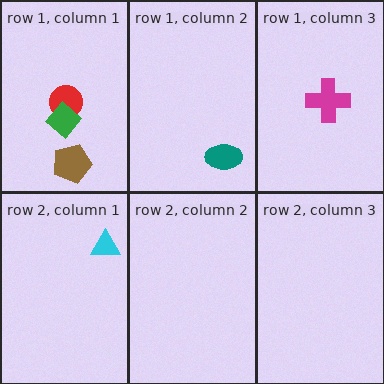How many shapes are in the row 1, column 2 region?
1.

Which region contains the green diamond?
The row 1, column 1 region.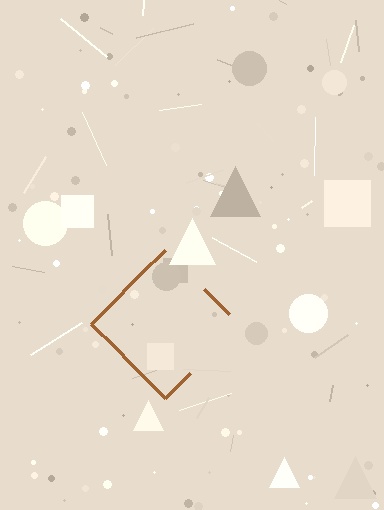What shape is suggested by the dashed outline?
The dashed outline suggests a diamond.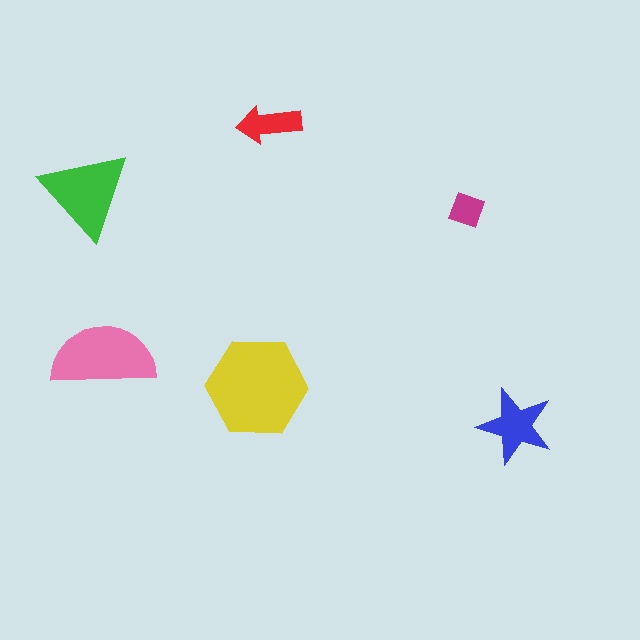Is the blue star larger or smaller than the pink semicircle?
Smaller.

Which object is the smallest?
The magenta diamond.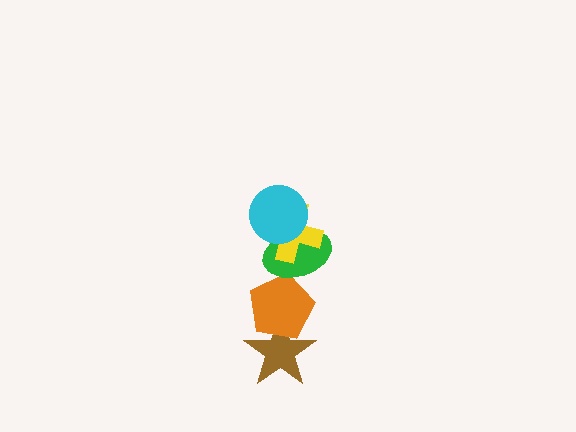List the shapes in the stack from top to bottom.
From top to bottom: the cyan circle, the yellow cross, the green ellipse, the orange pentagon, the brown star.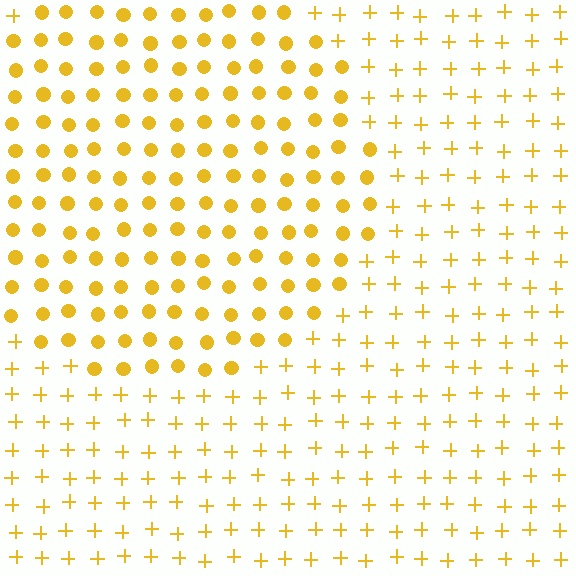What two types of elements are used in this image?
The image uses circles inside the circle region and plus signs outside it.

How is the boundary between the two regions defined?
The boundary is defined by a change in element shape: circles inside vs. plus signs outside. All elements share the same color and spacing.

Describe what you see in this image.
The image is filled with small yellow elements arranged in a uniform grid. A circle-shaped region contains circles, while the surrounding area contains plus signs. The boundary is defined purely by the change in element shape.